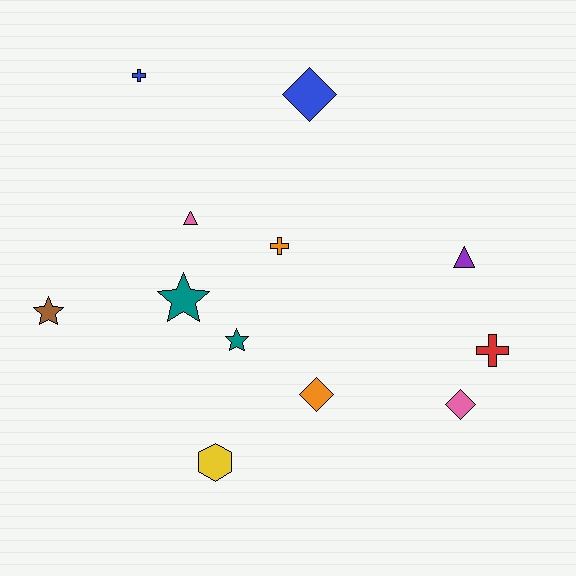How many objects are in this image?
There are 12 objects.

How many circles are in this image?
There are no circles.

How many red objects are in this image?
There is 1 red object.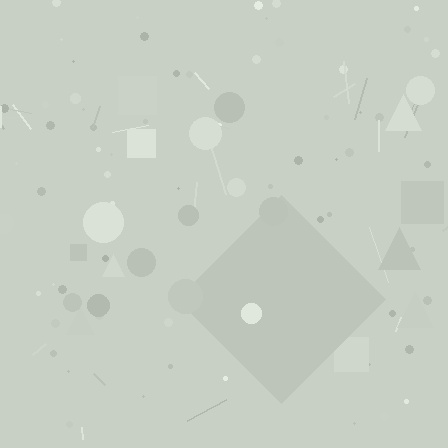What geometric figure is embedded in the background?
A diamond is embedded in the background.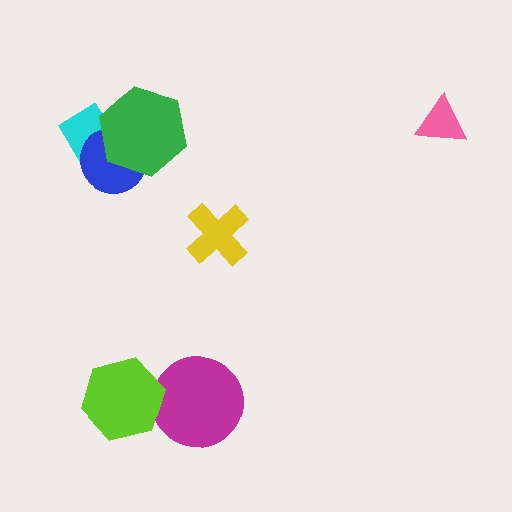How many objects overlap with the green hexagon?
2 objects overlap with the green hexagon.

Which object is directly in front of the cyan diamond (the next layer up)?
The blue circle is directly in front of the cyan diamond.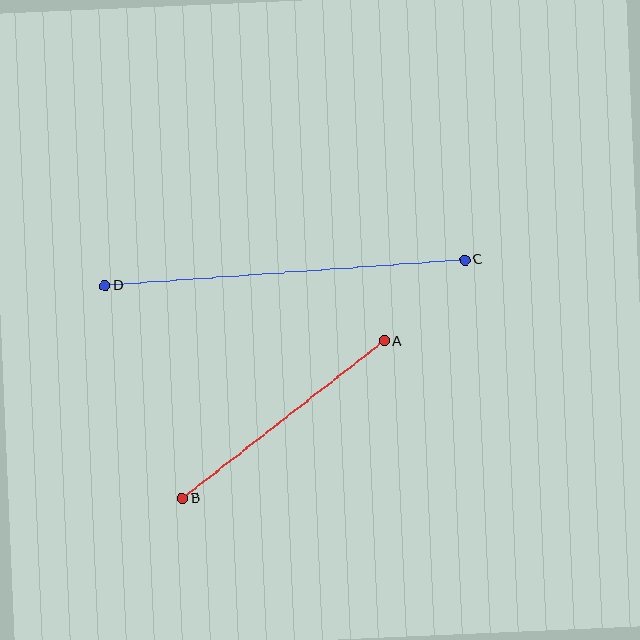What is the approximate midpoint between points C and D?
The midpoint is at approximately (285, 273) pixels.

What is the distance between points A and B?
The distance is approximately 256 pixels.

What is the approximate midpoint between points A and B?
The midpoint is at approximately (283, 420) pixels.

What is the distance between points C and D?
The distance is approximately 361 pixels.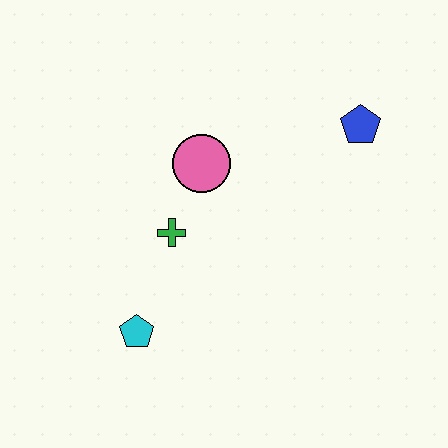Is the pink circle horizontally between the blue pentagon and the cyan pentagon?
Yes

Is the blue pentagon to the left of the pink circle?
No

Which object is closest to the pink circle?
The green cross is closest to the pink circle.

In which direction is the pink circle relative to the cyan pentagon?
The pink circle is above the cyan pentagon.